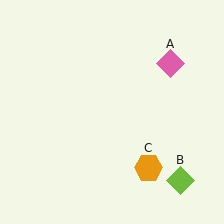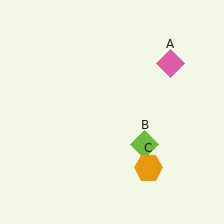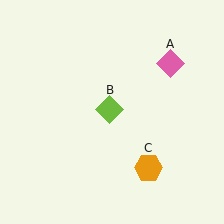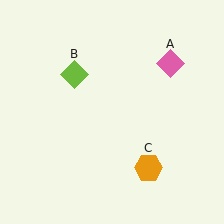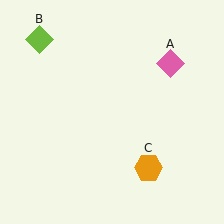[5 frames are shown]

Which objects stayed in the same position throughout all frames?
Pink diamond (object A) and orange hexagon (object C) remained stationary.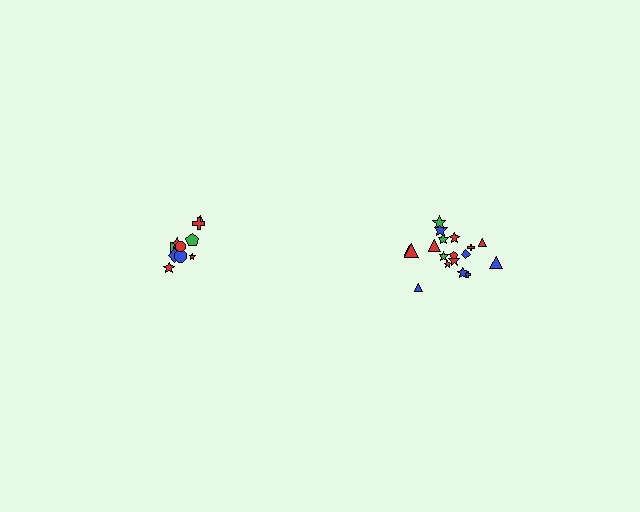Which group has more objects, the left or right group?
The right group.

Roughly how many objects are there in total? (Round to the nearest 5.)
Roughly 30 objects in total.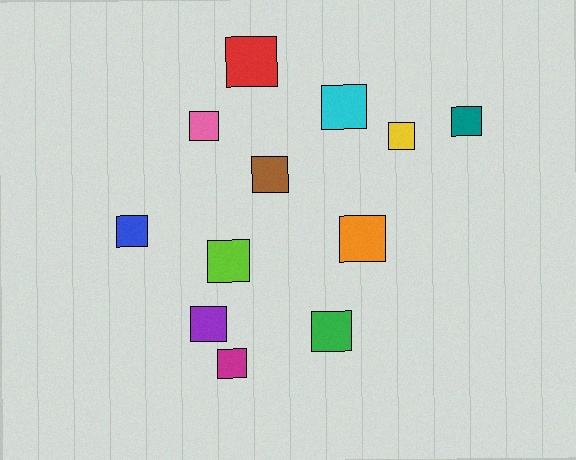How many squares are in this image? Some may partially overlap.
There are 12 squares.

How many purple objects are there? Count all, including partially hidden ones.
There is 1 purple object.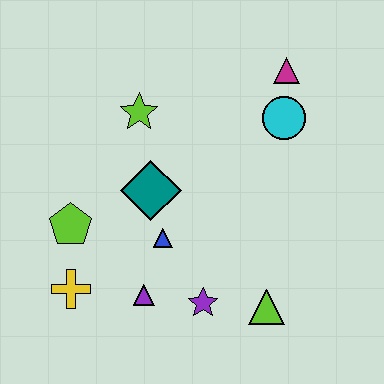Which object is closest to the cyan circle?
The magenta triangle is closest to the cyan circle.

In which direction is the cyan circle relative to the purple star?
The cyan circle is above the purple star.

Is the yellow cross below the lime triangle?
No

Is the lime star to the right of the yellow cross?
Yes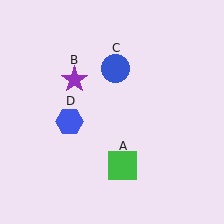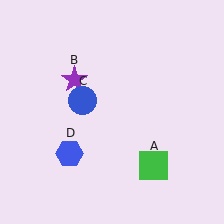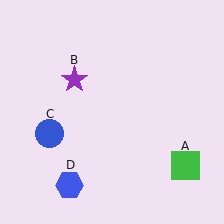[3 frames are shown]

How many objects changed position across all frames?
3 objects changed position: green square (object A), blue circle (object C), blue hexagon (object D).